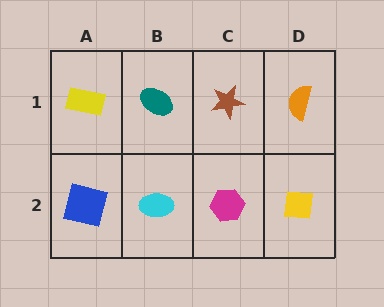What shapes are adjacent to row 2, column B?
A teal ellipse (row 1, column B), a blue square (row 2, column A), a magenta hexagon (row 2, column C).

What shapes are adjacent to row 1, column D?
A yellow square (row 2, column D), a brown star (row 1, column C).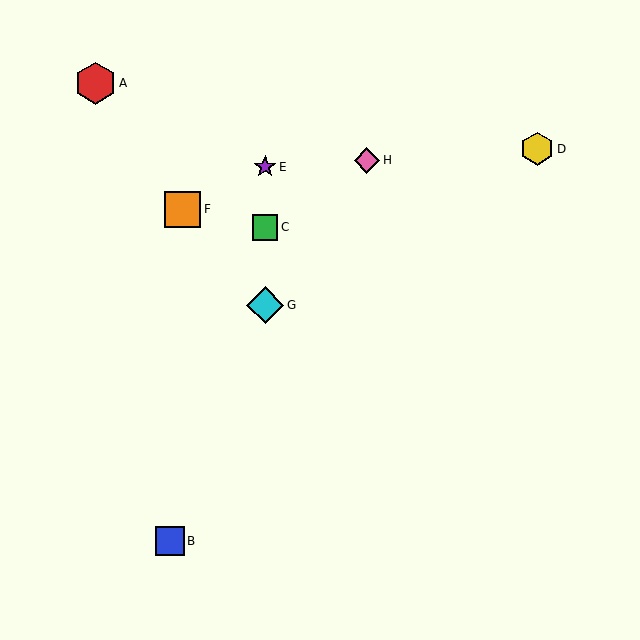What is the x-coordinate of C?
Object C is at x≈265.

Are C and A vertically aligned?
No, C is at x≈265 and A is at x≈96.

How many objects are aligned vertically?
3 objects (C, E, G) are aligned vertically.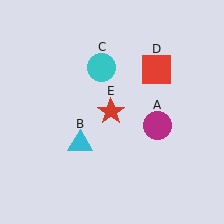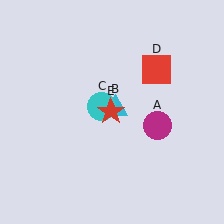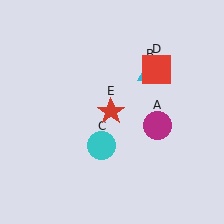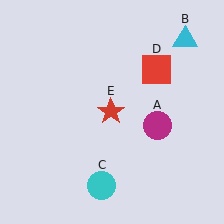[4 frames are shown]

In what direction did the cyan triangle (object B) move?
The cyan triangle (object B) moved up and to the right.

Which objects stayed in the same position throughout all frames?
Magenta circle (object A) and red square (object D) and red star (object E) remained stationary.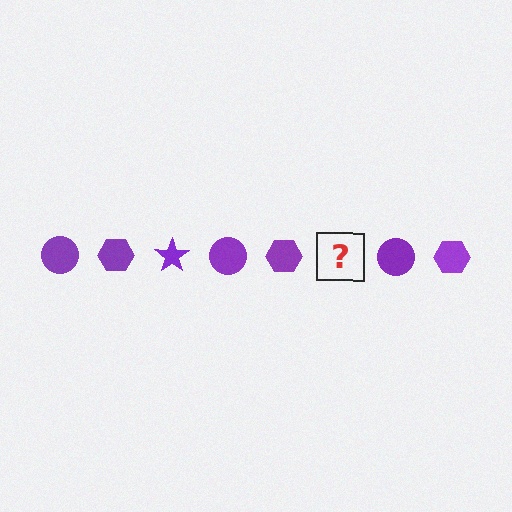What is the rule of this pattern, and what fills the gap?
The rule is that the pattern cycles through circle, hexagon, star shapes in purple. The gap should be filled with a purple star.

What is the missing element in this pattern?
The missing element is a purple star.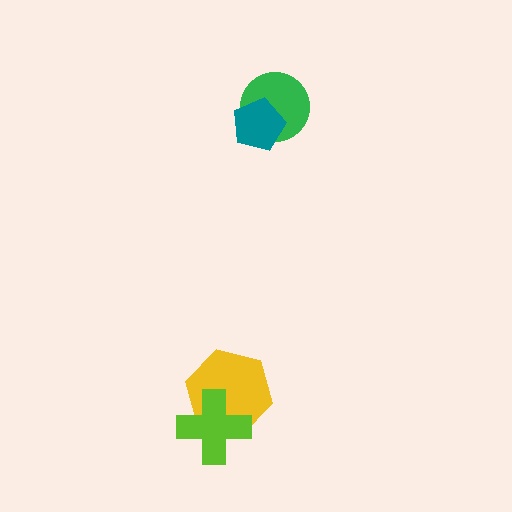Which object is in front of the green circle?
The teal pentagon is in front of the green circle.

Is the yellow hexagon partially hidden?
Yes, it is partially covered by another shape.